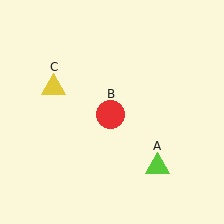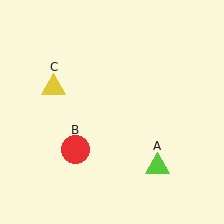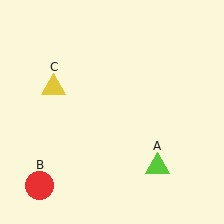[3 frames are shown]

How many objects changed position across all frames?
1 object changed position: red circle (object B).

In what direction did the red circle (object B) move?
The red circle (object B) moved down and to the left.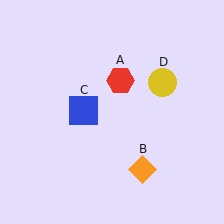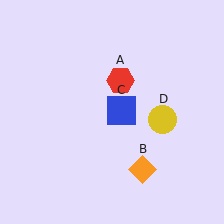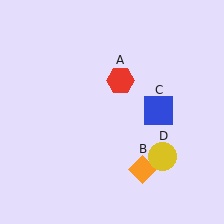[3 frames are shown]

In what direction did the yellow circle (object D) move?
The yellow circle (object D) moved down.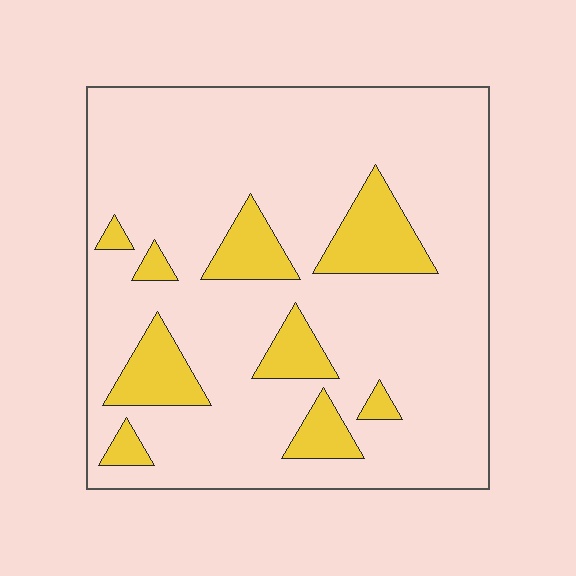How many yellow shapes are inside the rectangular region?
9.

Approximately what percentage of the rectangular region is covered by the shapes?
Approximately 15%.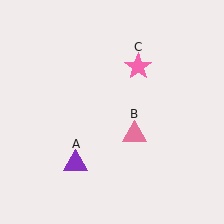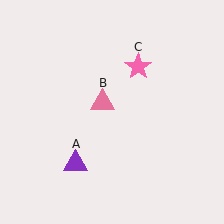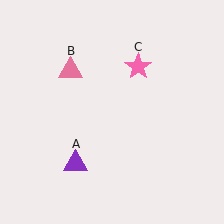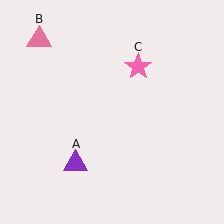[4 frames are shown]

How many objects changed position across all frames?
1 object changed position: pink triangle (object B).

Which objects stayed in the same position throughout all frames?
Purple triangle (object A) and pink star (object C) remained stationary.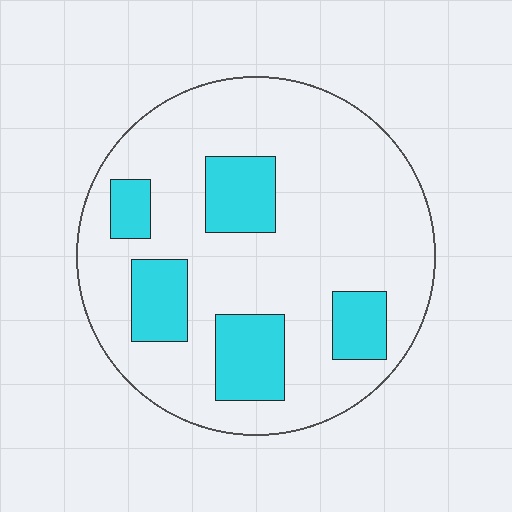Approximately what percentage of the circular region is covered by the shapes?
Approximately 20%.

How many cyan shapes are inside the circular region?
5.